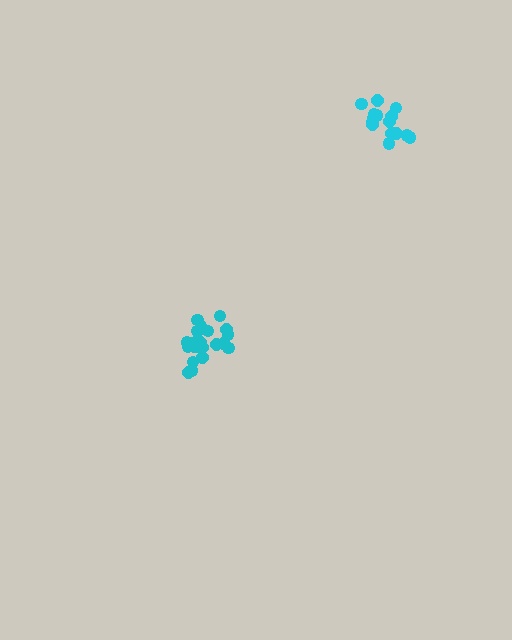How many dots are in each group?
Group 1: 15 dots, Group 2: 21 dots (36 total).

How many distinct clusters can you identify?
There are 2 distinct clusters.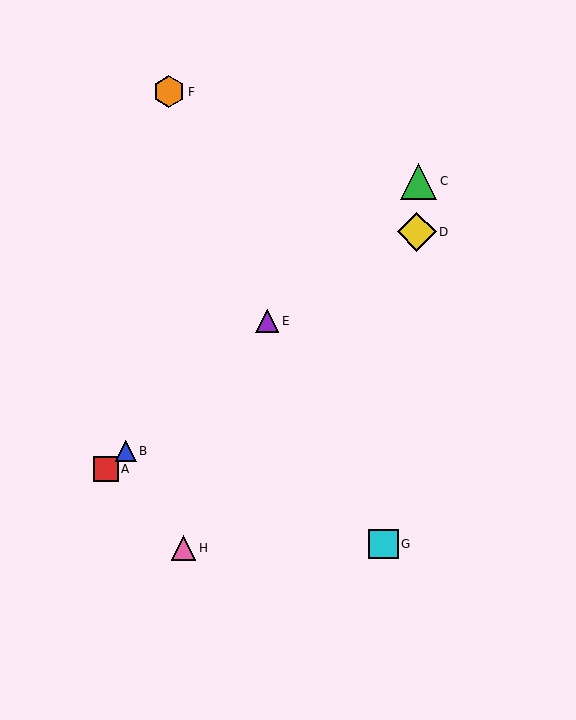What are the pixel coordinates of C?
Object C is at (419, 181).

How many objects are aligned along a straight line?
4 objects (A, B, C, E) are aligned along a straight line.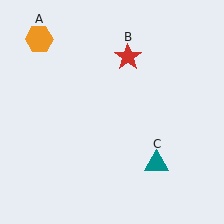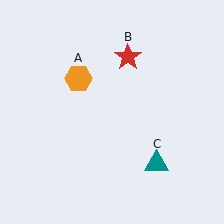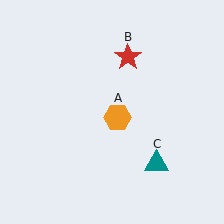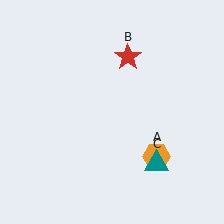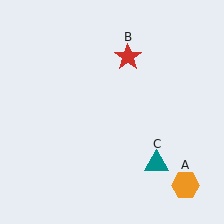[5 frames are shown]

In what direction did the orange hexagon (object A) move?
The orange hexagon (object A) moved down and to the right.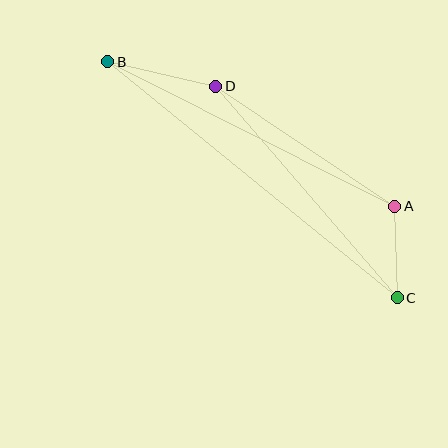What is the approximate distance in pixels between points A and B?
The distance between A and B is approximately 321 pixels.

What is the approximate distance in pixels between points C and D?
The distance between C and D is approximately 279 pixels.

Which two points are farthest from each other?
Points B and C are farthest from each other.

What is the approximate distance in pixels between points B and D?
The distance between B and D is approximately 111 pixels.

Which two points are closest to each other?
Points A and C are closest to each other.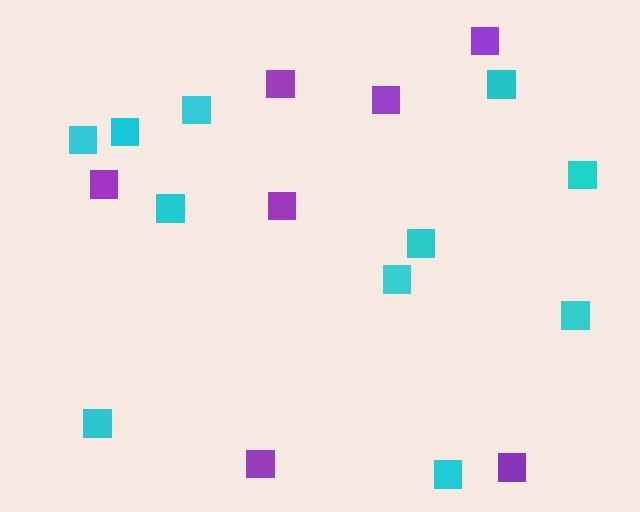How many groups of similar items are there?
There are 2 groups: one group of purple squares (7) and one group of cyan squares (11).